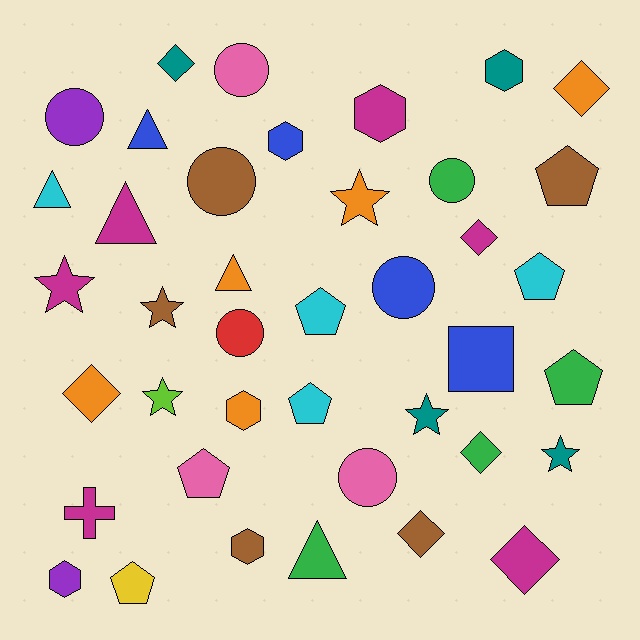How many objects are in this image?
There are 40 objects.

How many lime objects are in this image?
There is 1 lime object.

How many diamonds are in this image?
There are 7 diamonds.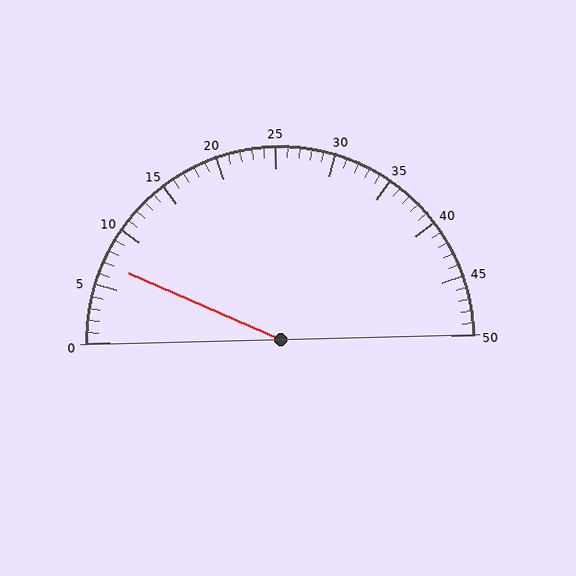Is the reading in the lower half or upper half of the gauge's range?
The reading is in the lower half of the range (0 to 50).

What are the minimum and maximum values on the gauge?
The gauge ranges from 0 to 50.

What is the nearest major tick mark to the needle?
The nearest major tick mark is 5.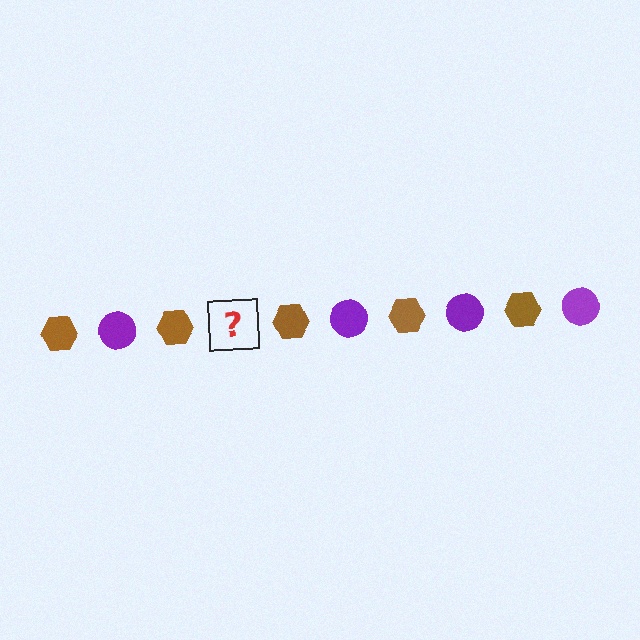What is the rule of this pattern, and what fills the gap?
The rule is that the pattern alternates between brown hexagon and purple circle. The gap should be filled with a purple circle.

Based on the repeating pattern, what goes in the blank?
The blank should be a purple circle.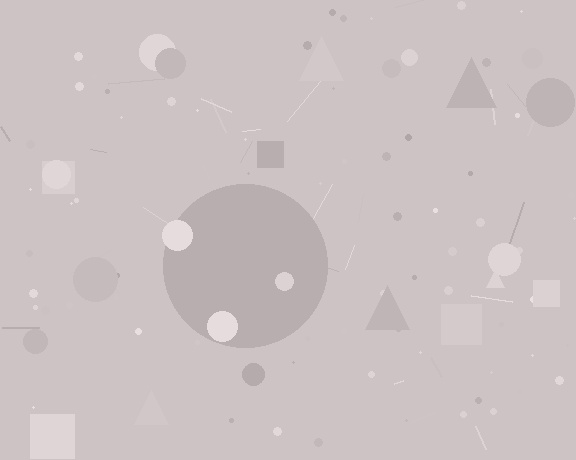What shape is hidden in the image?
A circle is hidden in the image.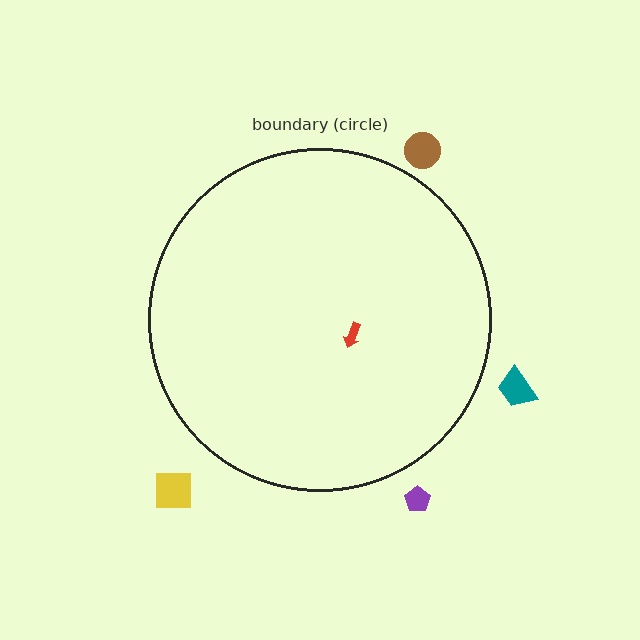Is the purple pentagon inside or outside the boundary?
Outside.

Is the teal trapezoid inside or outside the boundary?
Outside.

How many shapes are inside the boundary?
1 inside, 4 outside.